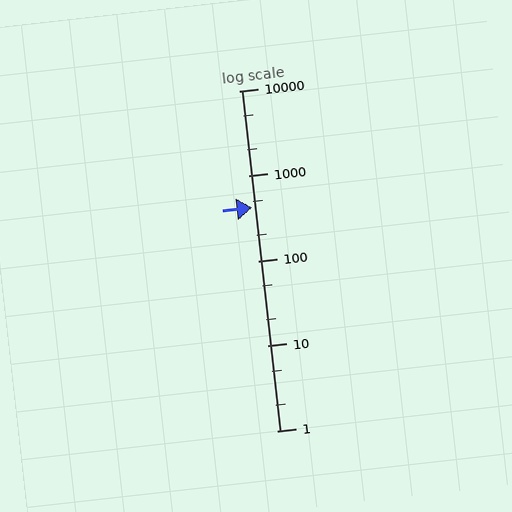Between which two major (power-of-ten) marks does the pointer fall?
The pointer is between 100 and 1000.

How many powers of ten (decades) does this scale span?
The scale spans 4 decades, from 1 to 10000.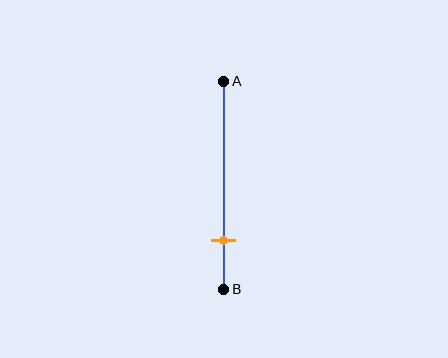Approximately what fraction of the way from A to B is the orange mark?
The orange mark is approximately 75% of the way from A to B.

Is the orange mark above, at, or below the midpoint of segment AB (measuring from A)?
The orange mark is below the midpoint of segment AB.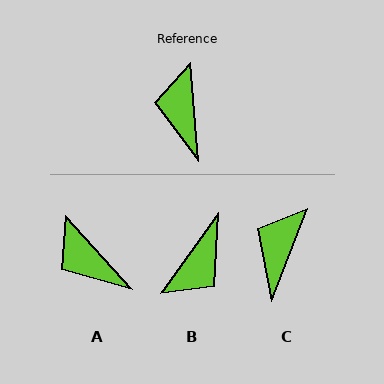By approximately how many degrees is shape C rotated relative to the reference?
Approximately 26 degrees clockwise.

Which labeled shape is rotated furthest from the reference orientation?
B, about 140 degrees away.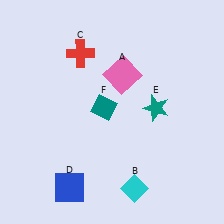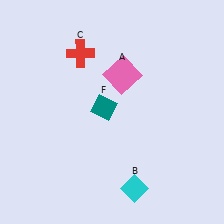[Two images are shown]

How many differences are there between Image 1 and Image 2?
There are 2 differences between the two images.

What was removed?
The teal star (E), the blue square (D) were removed in Image 2.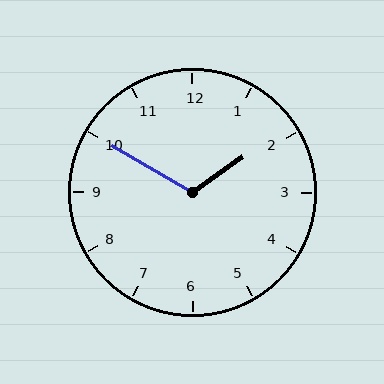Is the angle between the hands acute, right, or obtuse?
It is obtuse.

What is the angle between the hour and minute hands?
Approximately 115 degrees.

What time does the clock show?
1:50.